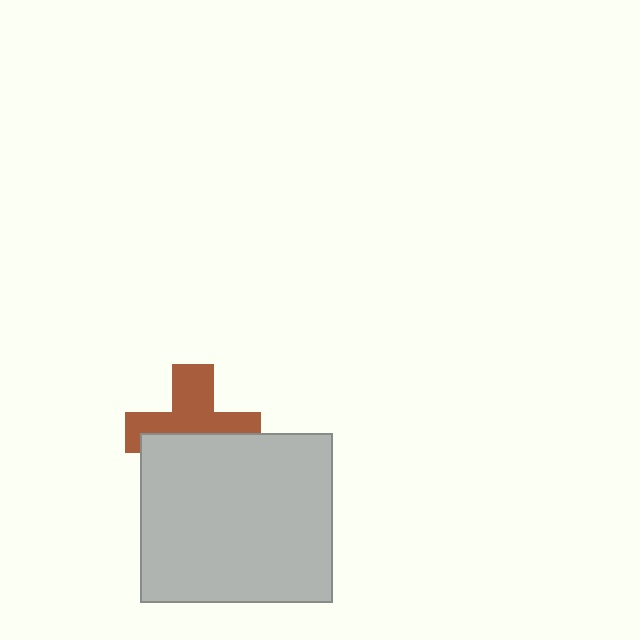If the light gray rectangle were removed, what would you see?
You would see the complete brown cross.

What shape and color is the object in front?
The object in front is a light gray rectangle.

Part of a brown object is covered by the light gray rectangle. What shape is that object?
It is a cross.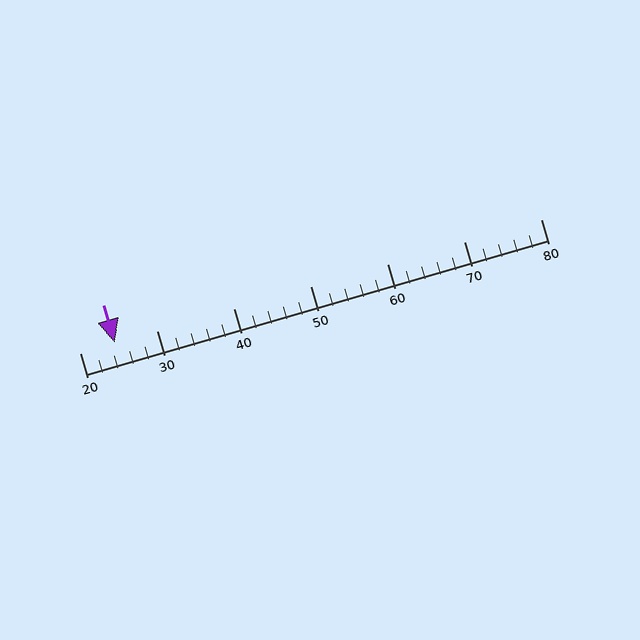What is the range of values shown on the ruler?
The ruler shows values from 20 to 80.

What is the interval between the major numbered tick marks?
The major tick marks are spaced 10 units apart.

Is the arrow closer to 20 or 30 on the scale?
The arrow is closer to 20.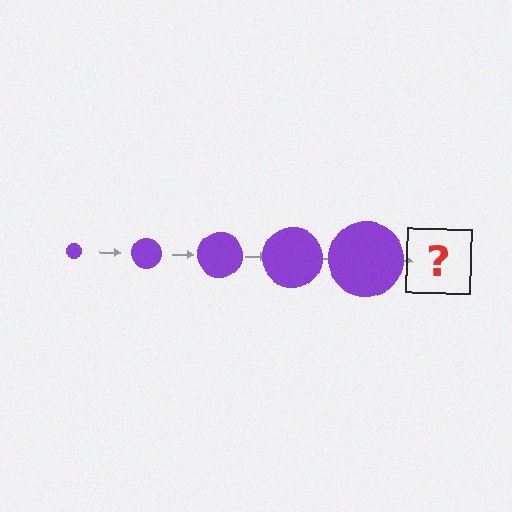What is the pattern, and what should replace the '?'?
The pattern is that the circle gets progressively larger each step. The '?' should be a purple circle, larger than the previous one.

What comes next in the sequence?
The next element should be a purple circle, larger than the previous one.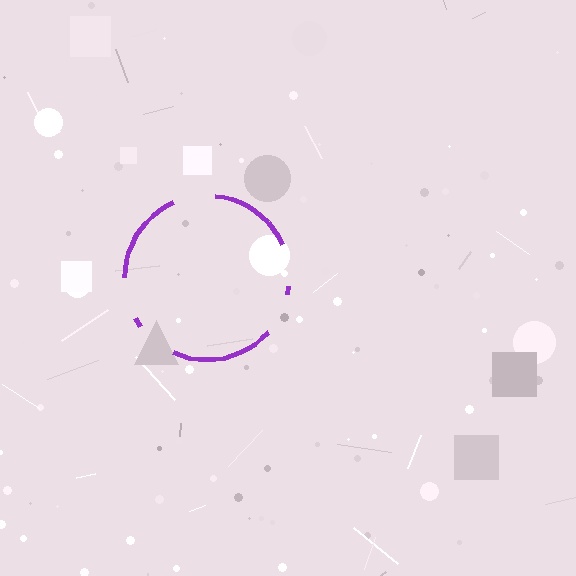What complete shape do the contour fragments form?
The contour fragments form a circle.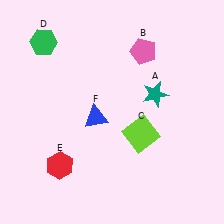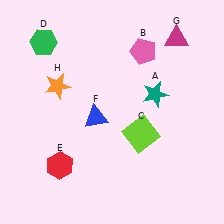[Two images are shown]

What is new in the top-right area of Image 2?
A magenta triangle (G) was added in the top-right area of Image 2.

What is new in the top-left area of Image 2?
An orange star (H) was added in the top-left area of Image 2.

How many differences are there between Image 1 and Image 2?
There are 2 differences between the two images.